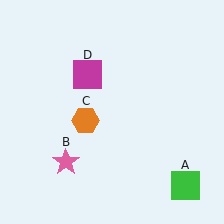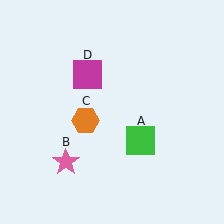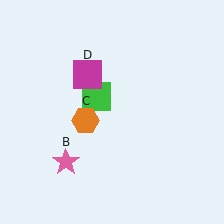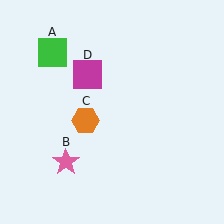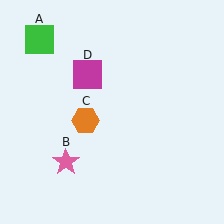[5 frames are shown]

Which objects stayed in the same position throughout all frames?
Pink star (object B) and orange hexagon (object C) and magenta square (object D) remained stationary.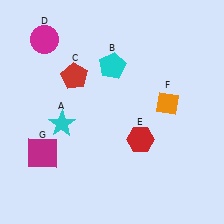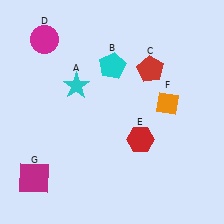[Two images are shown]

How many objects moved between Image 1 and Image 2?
3 objects moved between the two images.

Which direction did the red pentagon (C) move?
The red pentagon (C) moved right.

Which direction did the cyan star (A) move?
The cyan star (A) moved up.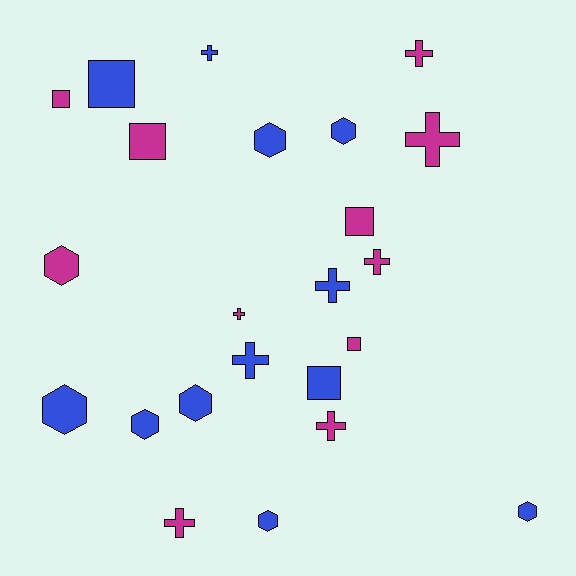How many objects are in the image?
There are 23 objects.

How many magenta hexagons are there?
There is 1 magenta hexagon.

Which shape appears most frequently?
Cross, with 9 objects.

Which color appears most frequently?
Blue, with 12 objects.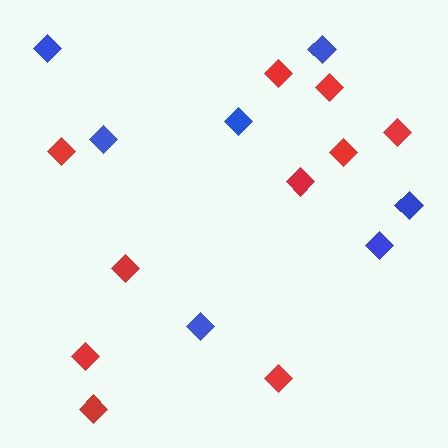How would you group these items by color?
There are 2 groups: one group of red diamonds (10) and one group of blue diamonds (7).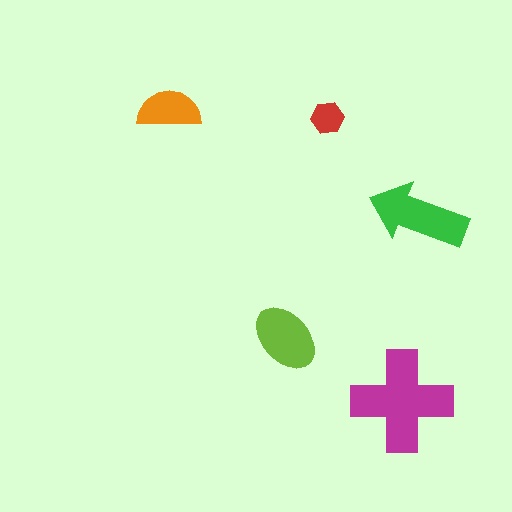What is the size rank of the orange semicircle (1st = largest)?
4th.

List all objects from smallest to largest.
The red hexagon, the orange semicircle, the lime ellipse, the green arrow, the magenta cross.